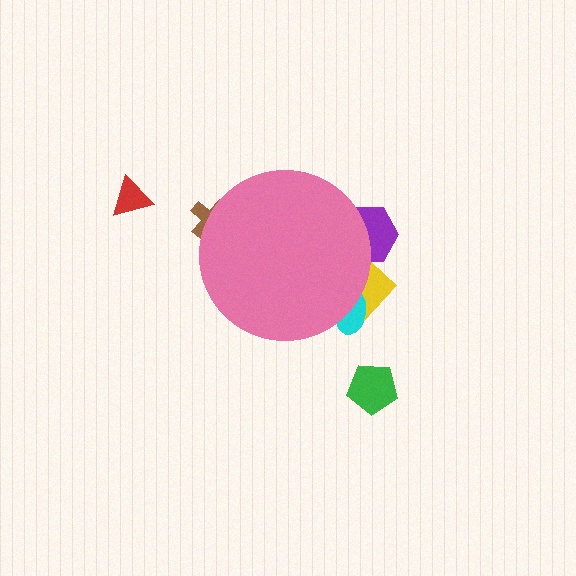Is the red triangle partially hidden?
No, the red triangle is fully visible.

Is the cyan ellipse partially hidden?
Yes, the cyan ellipse is partially hidden behind the pink circle.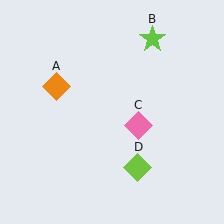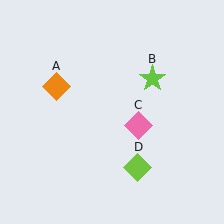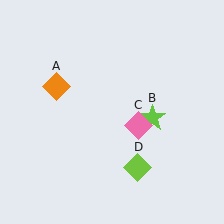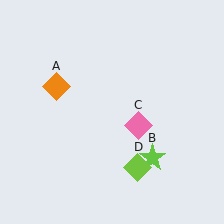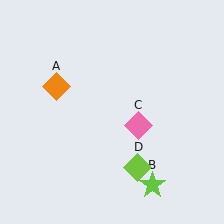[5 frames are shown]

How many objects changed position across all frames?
1 object changed position: lime star (object B).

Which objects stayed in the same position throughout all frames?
Orange diamond (object A) and pink diamond (object C) and lime diamond (object D) remained stationary.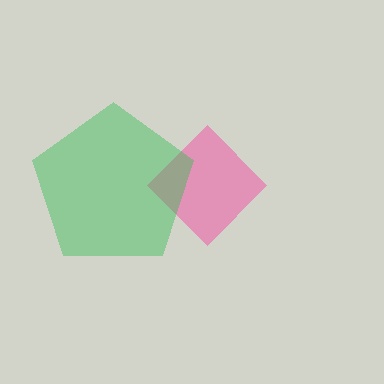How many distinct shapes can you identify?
There are 2 distinct shapes: a pink diamond, a green pentagon.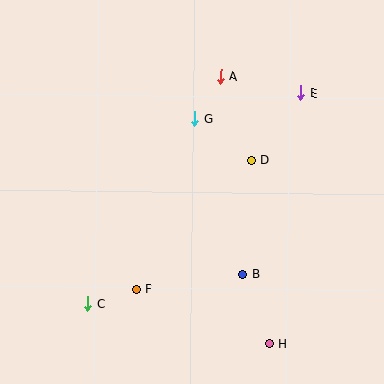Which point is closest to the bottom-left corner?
Point C is closest to the bottom-left corner.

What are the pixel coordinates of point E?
Point E is at (301, 93).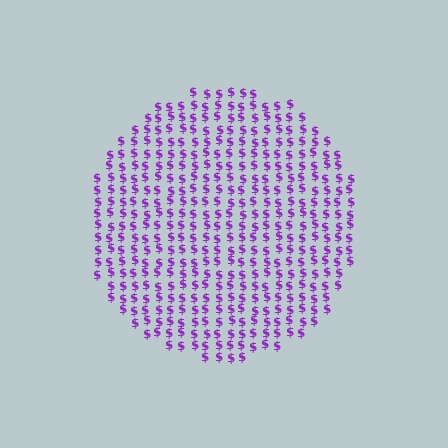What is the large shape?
The large shape is a circle.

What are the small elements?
The small elements are dollar signs.